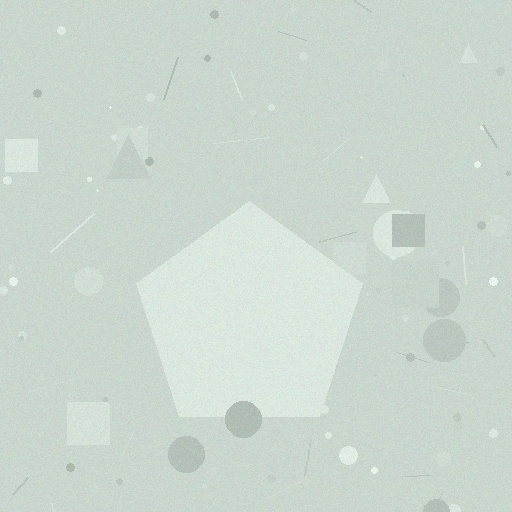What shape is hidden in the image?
A pentagon is hidden in the image.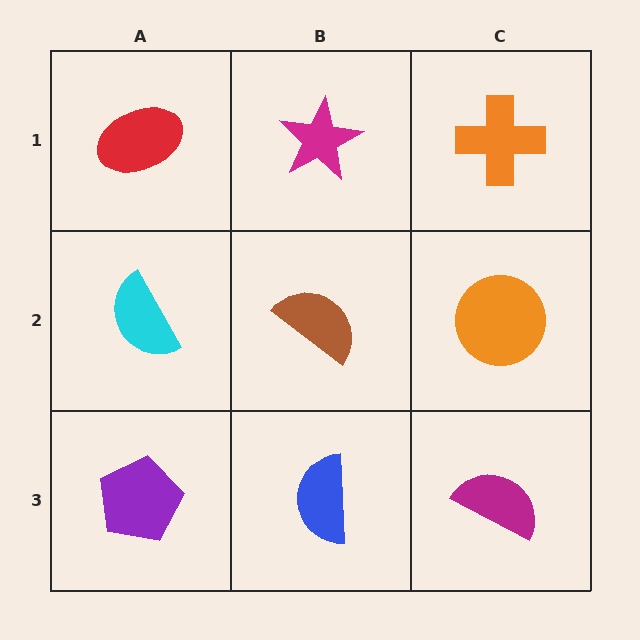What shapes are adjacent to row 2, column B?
A magenta star (row 1, column B), a blue semicircle (row 3, column B), a cyan semicircle (row 2, column A), an orange circle (row 2, column C).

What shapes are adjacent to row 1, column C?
An orange circle (row 2, column C), a magenta star (row 1, column B).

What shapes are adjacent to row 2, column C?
An orange cross (row 1, column C), a magenta semicircle (row 3, column C), a brown semicircle (row 2, column B).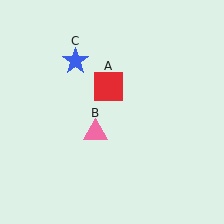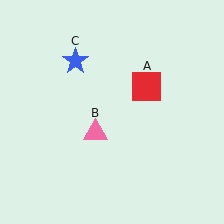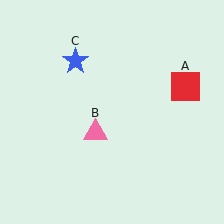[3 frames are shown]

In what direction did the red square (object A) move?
The red square (object A) moved right.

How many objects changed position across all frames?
1 object changed position: red square (object A).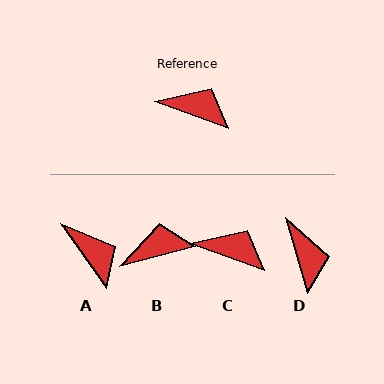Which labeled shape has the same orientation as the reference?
C.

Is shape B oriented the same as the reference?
No, it is off by about 35 degrees.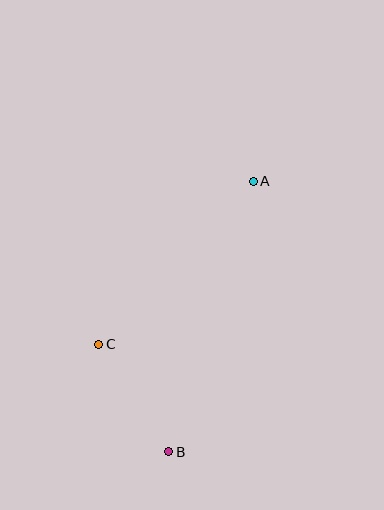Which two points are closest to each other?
Points B and C are closest to each other.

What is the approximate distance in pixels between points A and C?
The distance between A and C is approximately 224 pixels.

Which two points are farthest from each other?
Points A and B are farthest from each other.